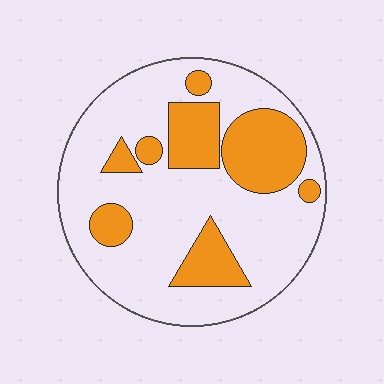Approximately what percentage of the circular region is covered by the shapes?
Approximately 30%.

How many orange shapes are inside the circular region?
8.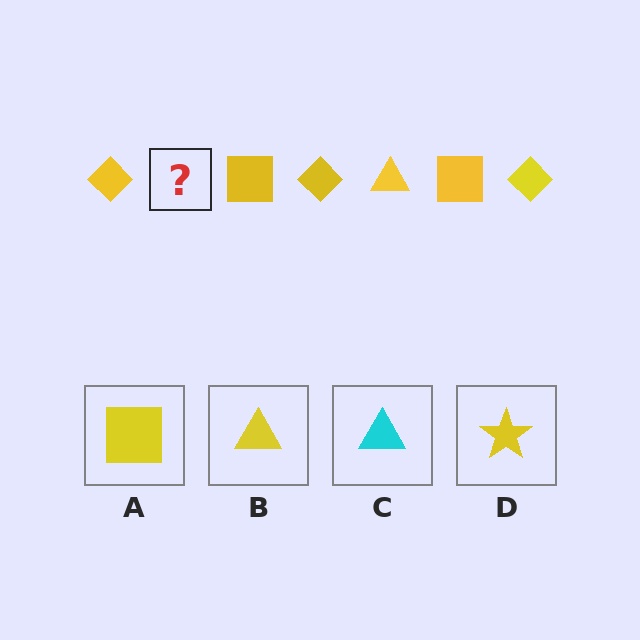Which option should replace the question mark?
Option B.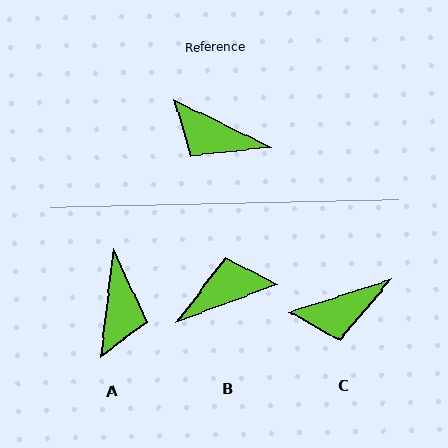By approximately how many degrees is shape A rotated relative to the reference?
Approximately 110 degrees counter-clockwise.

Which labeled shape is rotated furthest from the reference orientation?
B, about 133 degrees away.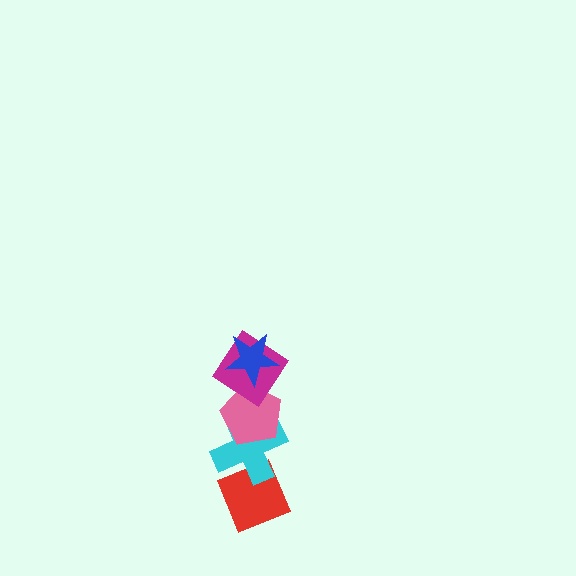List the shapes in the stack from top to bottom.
From top to bottom: the blue star, the magenta diamond, the pink pentagon, the cyan cross, the red diamond.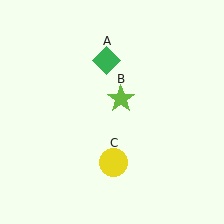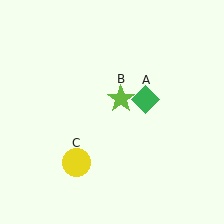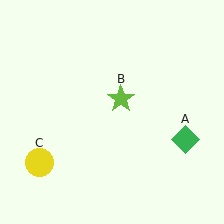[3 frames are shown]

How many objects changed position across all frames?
2 objects changed position: green diamond (object A), yellow circle (object C).